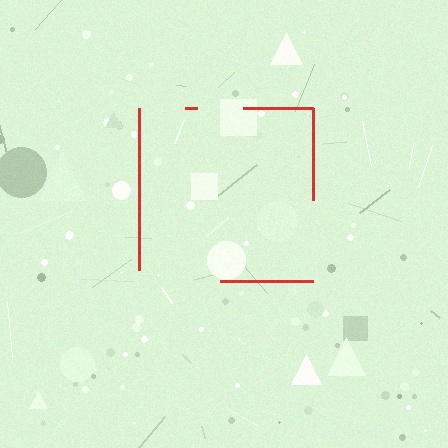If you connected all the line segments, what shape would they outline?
They would outline a square.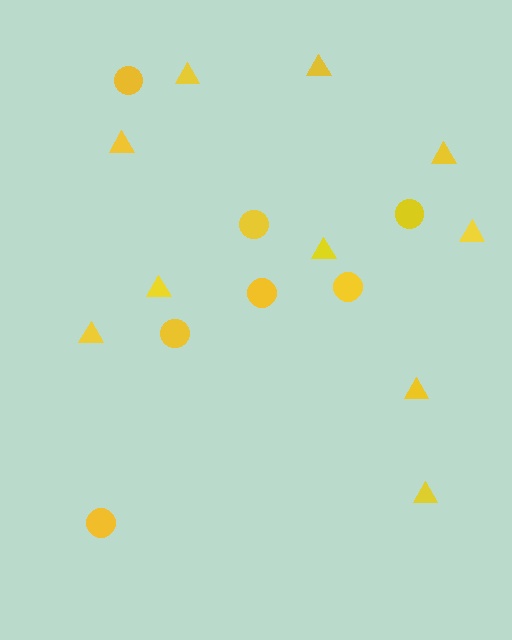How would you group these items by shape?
There are 2 groups: one group of triangles (10) and one group of circles (7).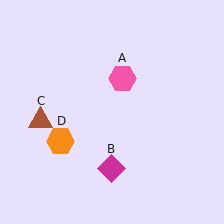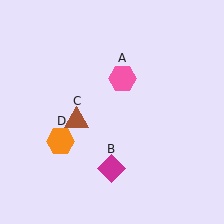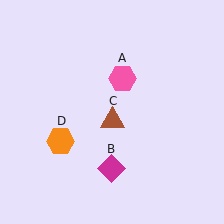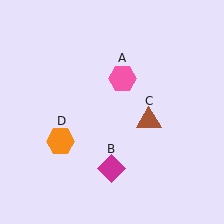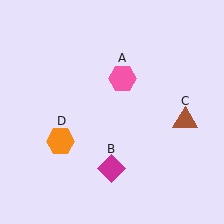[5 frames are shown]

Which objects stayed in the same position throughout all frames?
Pink hexagon (object A) and magenta diamond (object B) and orange hexagon (object D) remained stationary.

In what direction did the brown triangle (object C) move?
The brown triangle (object C) moved right.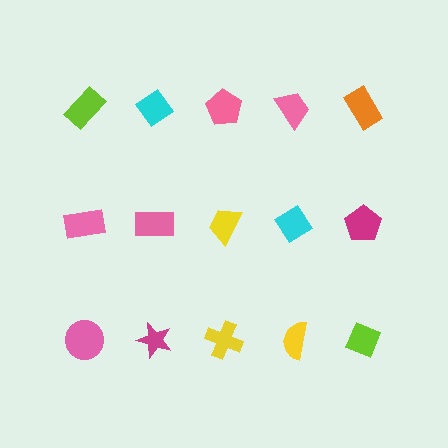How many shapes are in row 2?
5 shapes.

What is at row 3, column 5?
A lime diamond.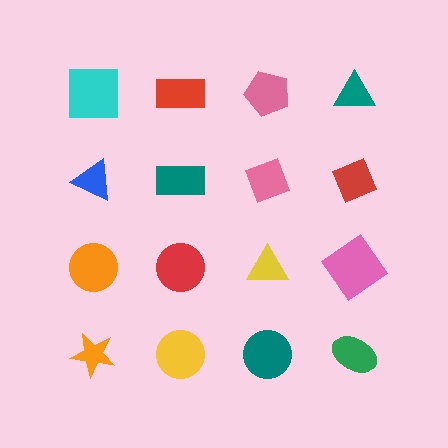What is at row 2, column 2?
A teal rectangle.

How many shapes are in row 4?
4 shapes.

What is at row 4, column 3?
A teal circle.